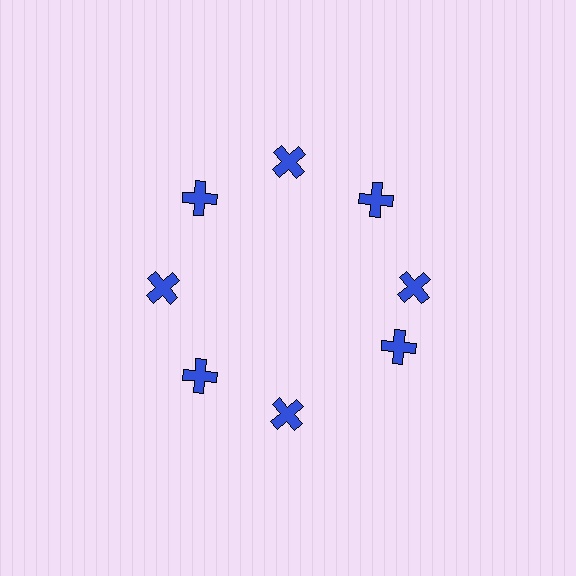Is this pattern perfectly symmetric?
No. The 8 blue crosses are arranged in a ring, but one element near the 4 o'clock position is rotated out of alignment along the ring, breaking the 8-fold rotational symmetry.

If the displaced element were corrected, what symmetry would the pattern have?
It would have 8-fold rotational symmetry — the pattern would map onto itself every 45 degrees.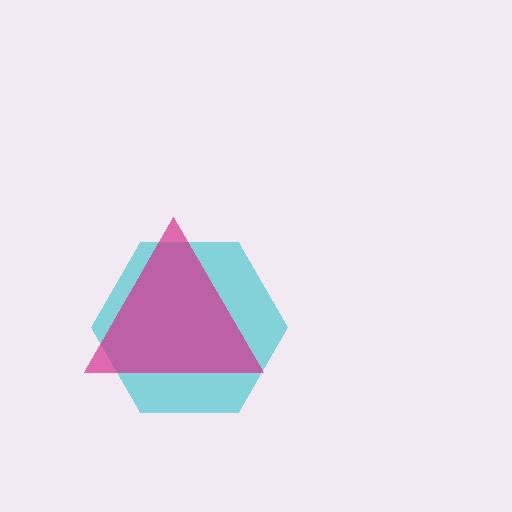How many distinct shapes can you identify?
There are 2 distinct shapes: a cyan hexagon, a magenta triangle.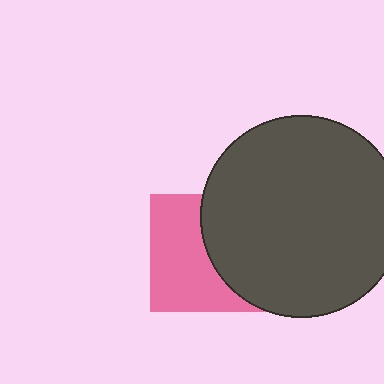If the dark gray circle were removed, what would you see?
You would see the complete pink square.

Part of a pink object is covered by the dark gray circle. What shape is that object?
It is a square.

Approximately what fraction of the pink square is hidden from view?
Roughly 45% of the pink square is hidden behind the dark gray circle.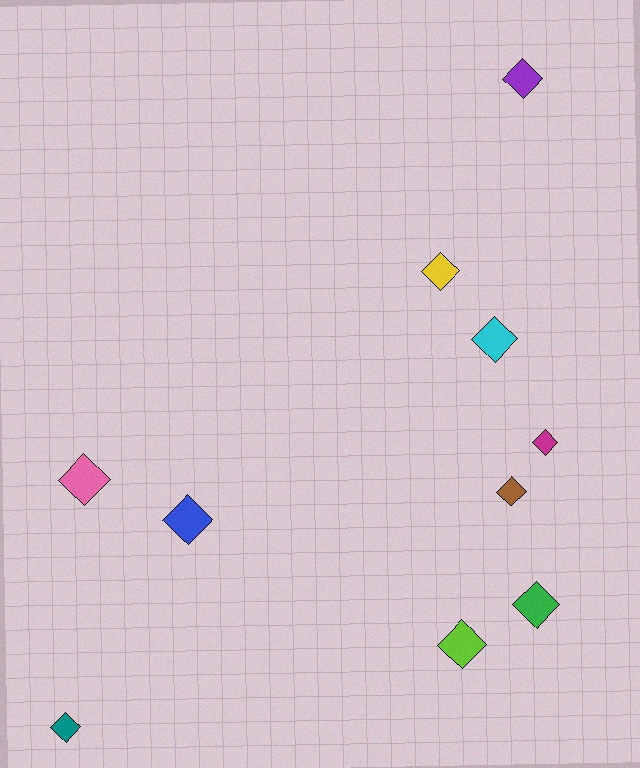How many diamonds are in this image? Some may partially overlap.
There are 10 diamonds.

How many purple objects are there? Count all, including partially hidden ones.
There is 1 purple object.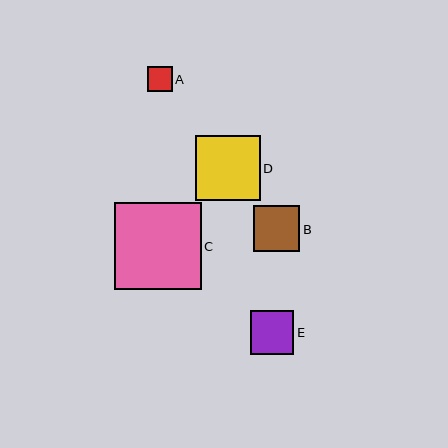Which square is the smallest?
Square A is the smallest with a size of approximately 25 pixels.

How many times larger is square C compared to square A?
Square C is approximately 3.5 times the size of square A.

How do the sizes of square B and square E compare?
Square B and square E are approximately the same size.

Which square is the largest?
Square C is the largest with a size of approximately 87 pixels.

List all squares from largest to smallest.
From largest to smallest: C, D, B, E, A.